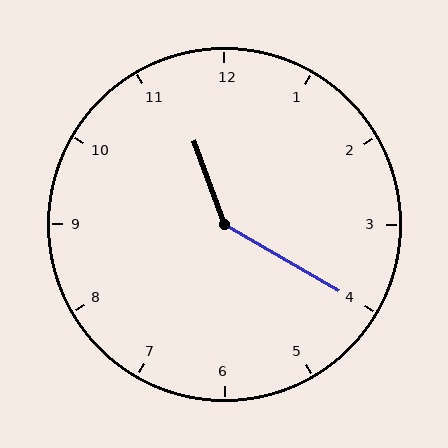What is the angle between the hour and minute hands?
Approximately 140 degrees.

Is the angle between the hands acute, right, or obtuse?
It is obtuse.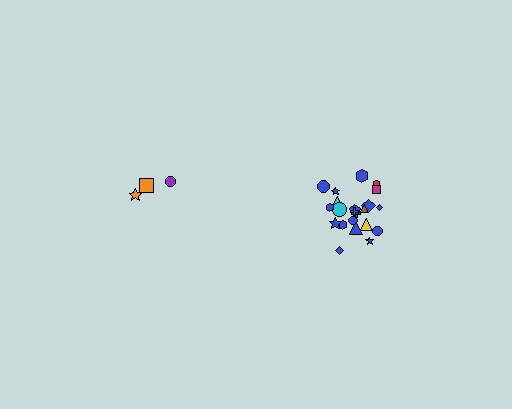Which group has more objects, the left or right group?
The right group.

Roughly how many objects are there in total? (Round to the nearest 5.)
Roughly 25 objects in total.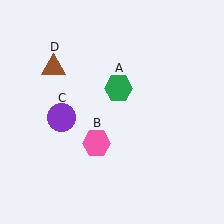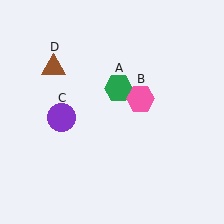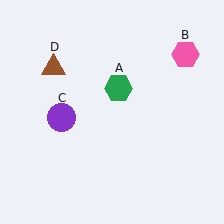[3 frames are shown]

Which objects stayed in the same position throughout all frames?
Green hexagon (object A) and purple circle (object C) and brown triangle (object D) remained stationary.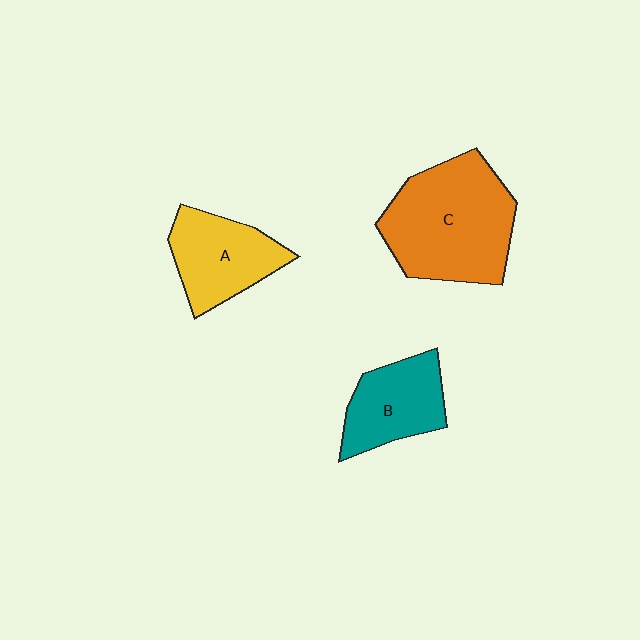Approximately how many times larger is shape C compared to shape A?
Approximately 1.7 times.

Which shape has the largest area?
Shape C (orange).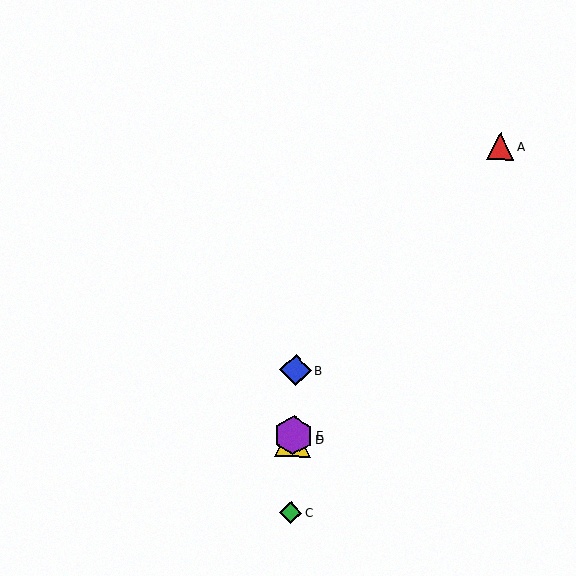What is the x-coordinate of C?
Object C is at x≈291.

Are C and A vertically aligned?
No, C is at x≈291 and A is at x≈500.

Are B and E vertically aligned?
Yes, both are at x≈296.